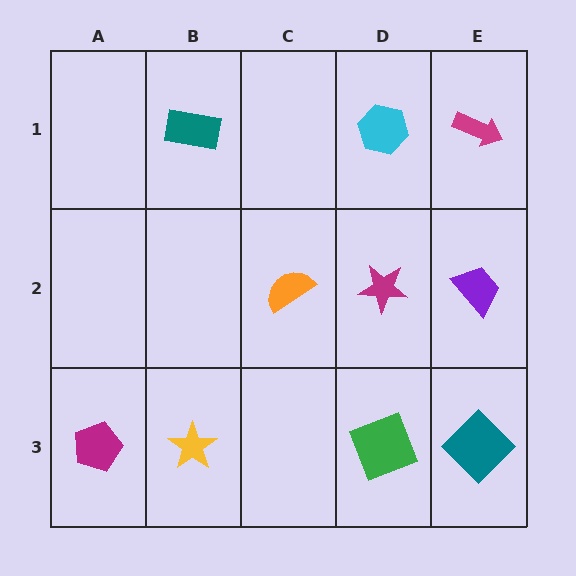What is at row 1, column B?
A teal rectangle.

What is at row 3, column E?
A teal diamond.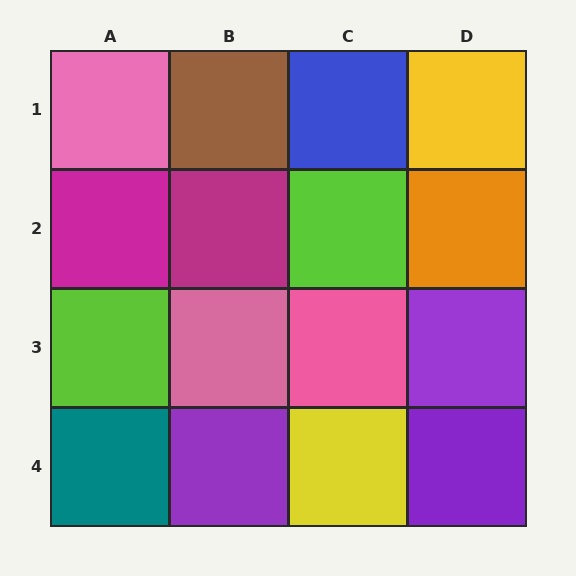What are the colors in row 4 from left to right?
Teal, purple, yellow, purple.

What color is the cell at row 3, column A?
Lime.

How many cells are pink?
3 cells are pink.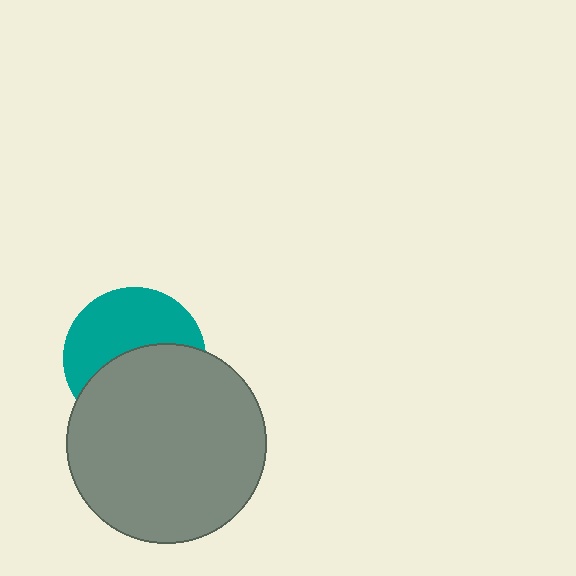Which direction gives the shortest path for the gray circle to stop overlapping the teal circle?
Moving down gives the shortest separation.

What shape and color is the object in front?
The object in front is a gray circle.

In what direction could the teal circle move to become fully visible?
The teal circle could move up. That would shift it out from behind the gray circle entirely.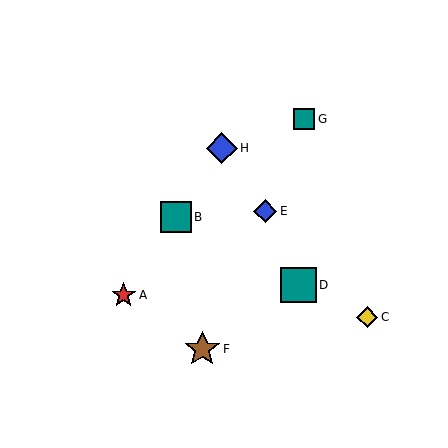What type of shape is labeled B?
Shape B is a teal square.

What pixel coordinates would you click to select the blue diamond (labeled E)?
Click at (265, 211) to select the blue diamond E.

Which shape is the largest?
The brown star (labeled F) is the largest.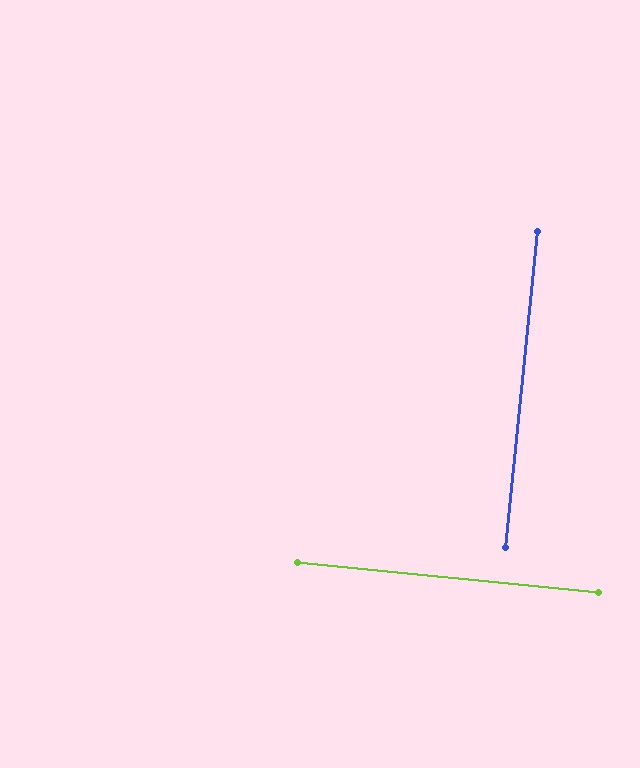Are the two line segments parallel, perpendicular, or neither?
Perpendicular — they meet at approximately 90°.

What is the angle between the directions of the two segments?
Approximately 90 degrees.